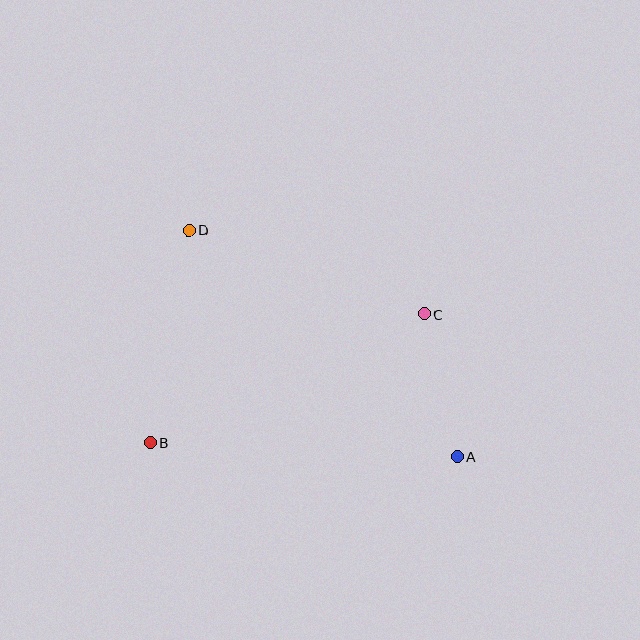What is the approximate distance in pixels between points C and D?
The distance between C and D is approximately 250 pixels.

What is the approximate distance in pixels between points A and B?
The distance between A and B is approximately 307 pixels.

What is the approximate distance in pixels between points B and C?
The distance between B and C is approximately 303 pixels.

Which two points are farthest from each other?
Points A and D are farthest from each other.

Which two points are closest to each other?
Points A and C are closest to each other.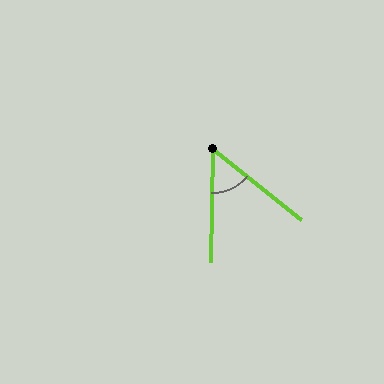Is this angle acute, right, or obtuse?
It is acute.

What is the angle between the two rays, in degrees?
Approximately 52 degrees.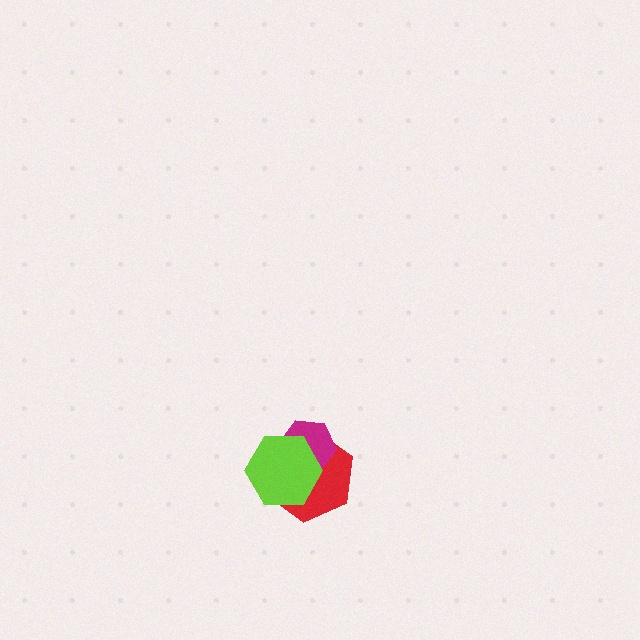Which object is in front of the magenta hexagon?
The lime hexagon is in front of the magenta hexagon.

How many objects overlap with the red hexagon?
2 objects overlap with the red hexagon.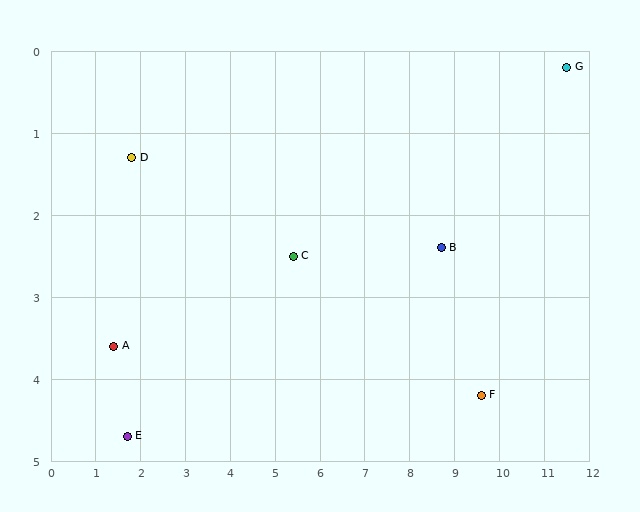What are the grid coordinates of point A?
Point A is at approximately (1.4, 3.6).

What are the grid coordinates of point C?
Point C is at approximately (5.4, 2.5).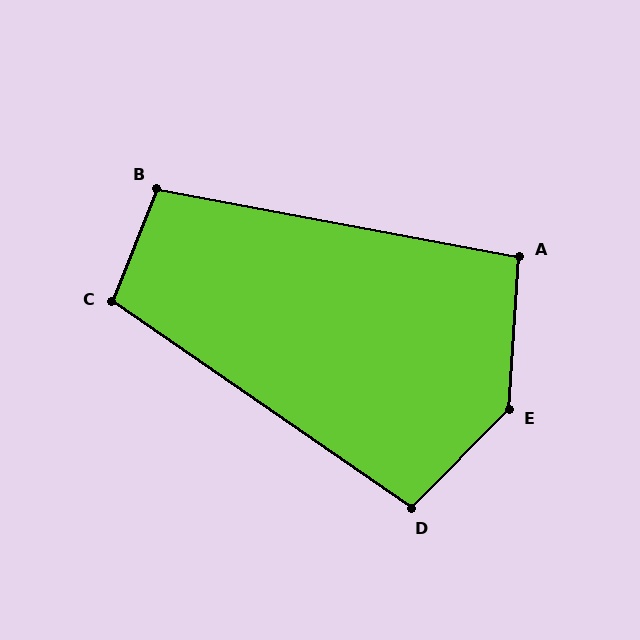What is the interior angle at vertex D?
Approximately 100 degrees (obtuse).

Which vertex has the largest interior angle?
E, at approximately 139 degrees.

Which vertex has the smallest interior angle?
A, at approximately 97 degrees.